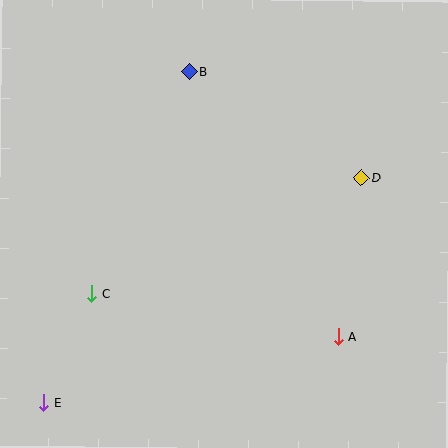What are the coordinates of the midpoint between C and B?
The midpoint between C and B is at (140, 182).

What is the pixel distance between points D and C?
The distance between D and C is 293 pixels.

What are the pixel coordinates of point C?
Point C is at (92, 293).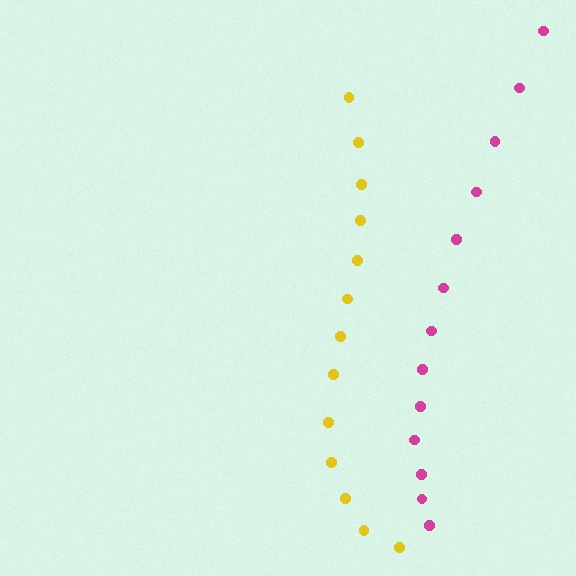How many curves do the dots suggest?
There are 2 distinct paths.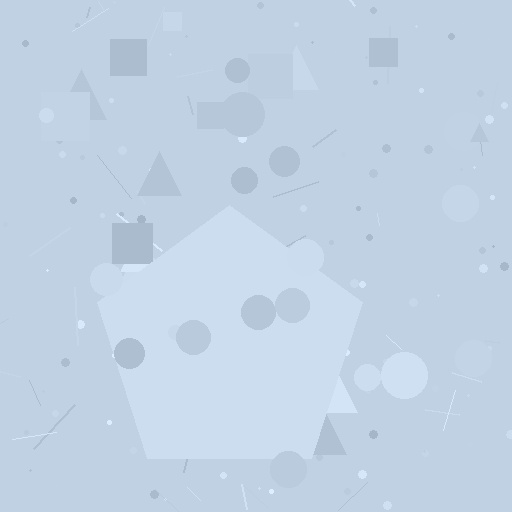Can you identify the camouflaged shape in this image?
The camouflaged shape is a pentagon.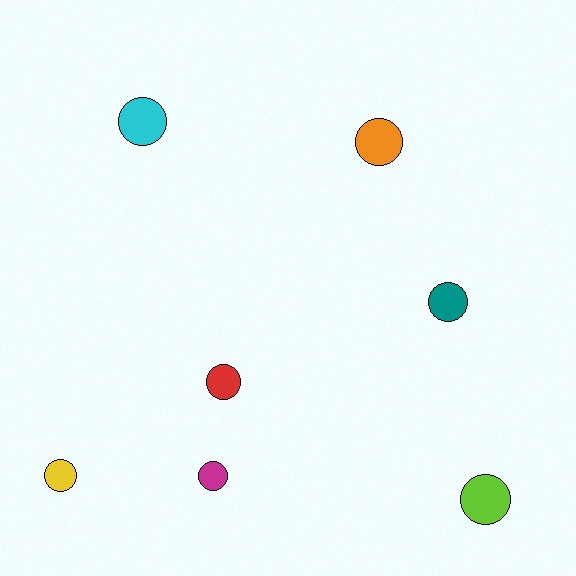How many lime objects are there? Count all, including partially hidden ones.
There is 1 lime object.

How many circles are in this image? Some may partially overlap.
There are 7 circles.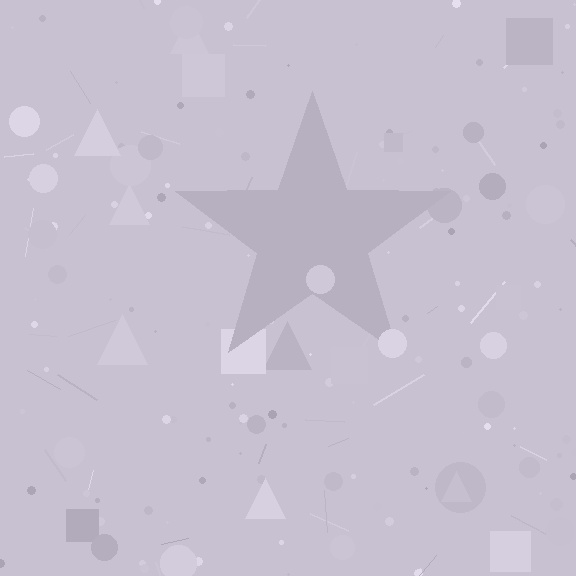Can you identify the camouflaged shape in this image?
The camouflaged shape is a star.